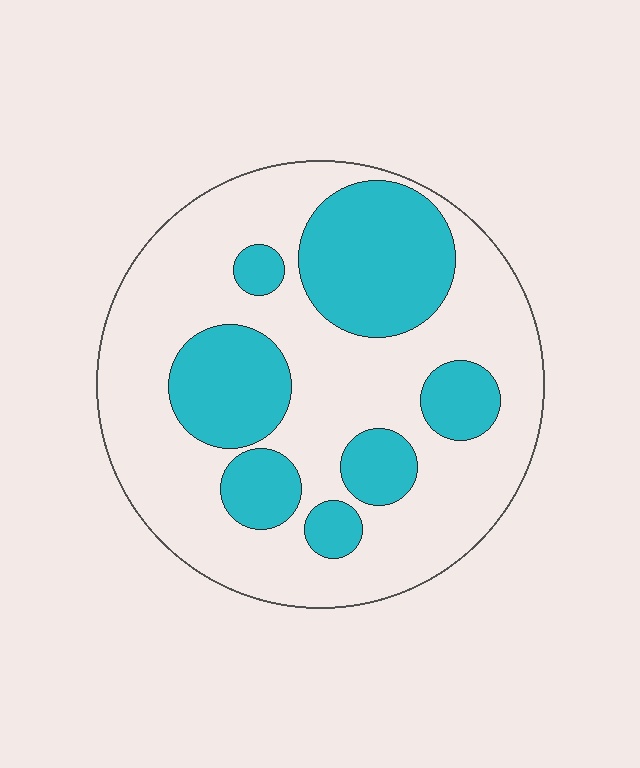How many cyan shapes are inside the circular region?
7.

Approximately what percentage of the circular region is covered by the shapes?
Approximately 35%.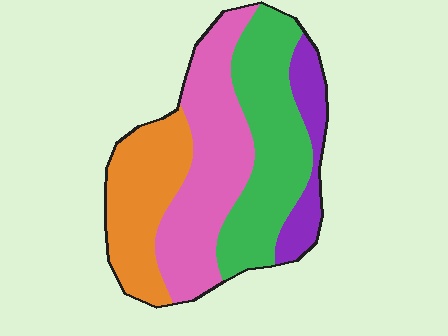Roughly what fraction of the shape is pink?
Pink covers around 35% of the shape.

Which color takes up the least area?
Purple, at roughly 10%.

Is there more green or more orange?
Green.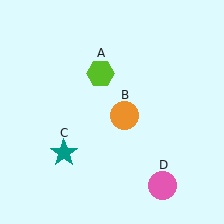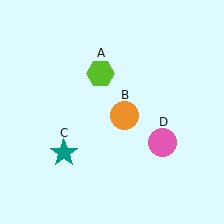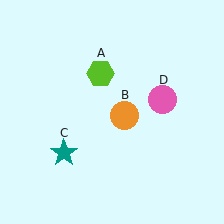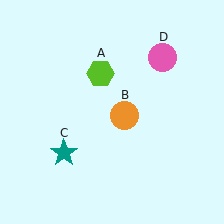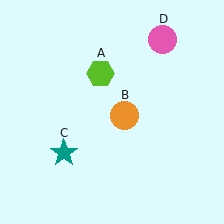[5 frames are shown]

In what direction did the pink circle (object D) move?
The pink circle (object D) moved up.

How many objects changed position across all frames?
1 object changed position: pink circle (object D).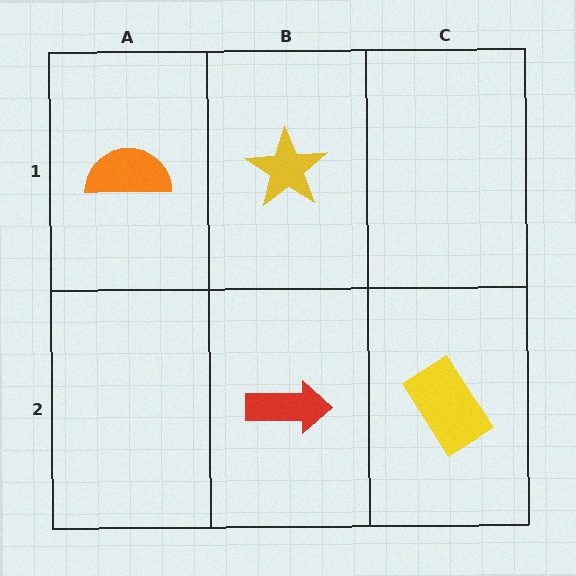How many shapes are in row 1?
2 shapes.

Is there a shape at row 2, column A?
No, that cell is empty.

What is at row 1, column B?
A yellow star.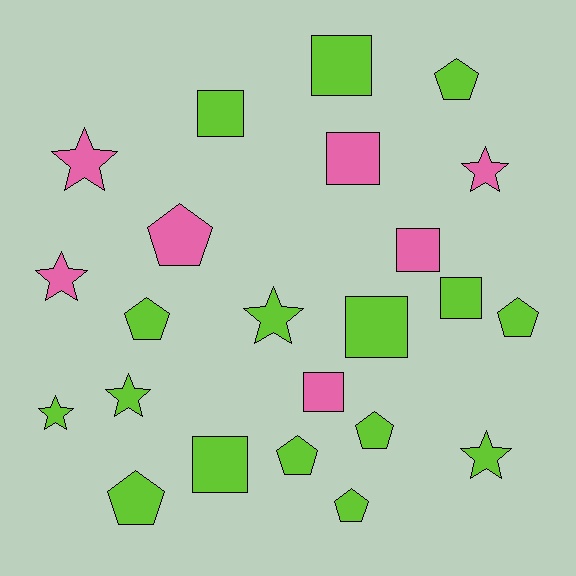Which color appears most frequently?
Lime, with 16 objects.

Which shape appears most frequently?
Pentagon, with 8 objects.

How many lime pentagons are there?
There are 7 lime pentagons.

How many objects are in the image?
There are 23 objects.